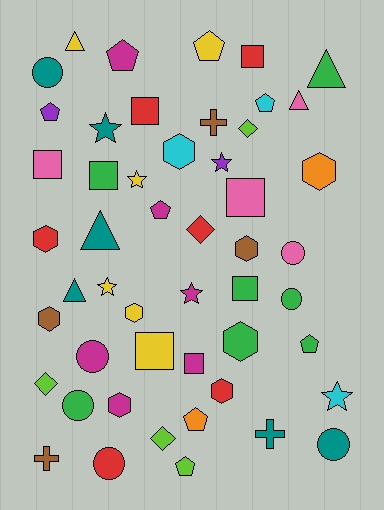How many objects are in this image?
There are 50 objects.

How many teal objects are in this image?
There are 6 teal objects.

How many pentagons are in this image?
There are 8 pentagons.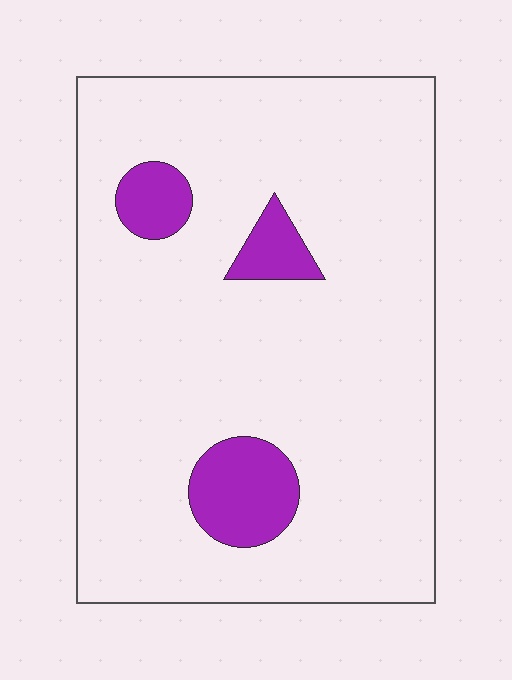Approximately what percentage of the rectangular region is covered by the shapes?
Approximately 10%.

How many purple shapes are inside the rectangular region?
3.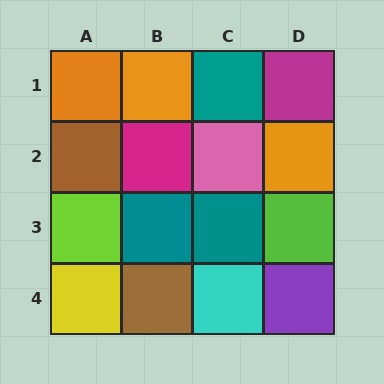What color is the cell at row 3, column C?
Teal.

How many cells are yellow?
1 cell is yellow.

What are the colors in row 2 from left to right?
Brown, magenta, pink, orange.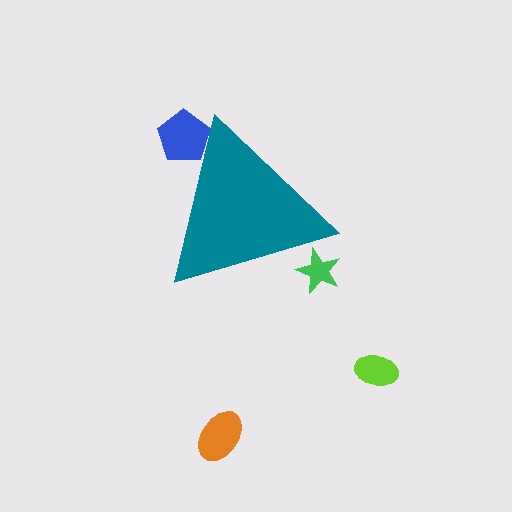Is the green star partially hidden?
Yes, the green star is partially hidden behind the teal triangle.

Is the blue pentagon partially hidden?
Yes, the blue pentagon is partially hidden behind the teal triangle.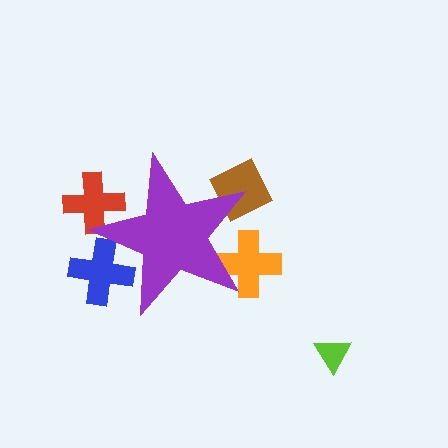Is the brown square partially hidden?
Yes, the brown square is partially hidden behind the purple star.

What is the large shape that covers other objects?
A purple star.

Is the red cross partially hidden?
Yes, the red cross is partially hidden behind the purple star.